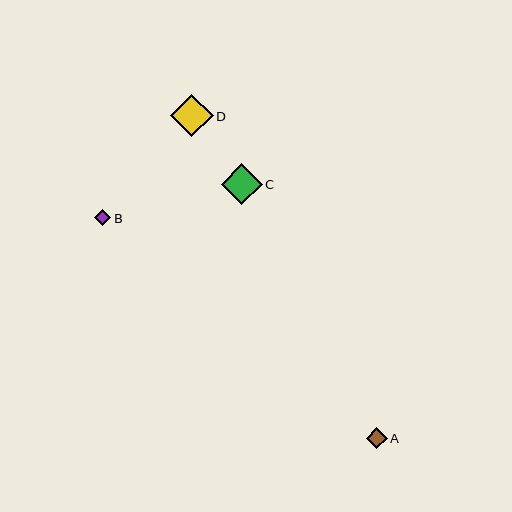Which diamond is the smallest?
Diamond B is the smallest with a size of approximately 16 pixels.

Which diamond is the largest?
Diamond D is the largest with a size of approximately 42 pixels.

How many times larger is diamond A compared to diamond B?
Diamond A is approximately 1.3 times the size of diamond B.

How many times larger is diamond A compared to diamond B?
Diamond A is approximately 1.3 times the size of diamond B.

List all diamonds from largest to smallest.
From largest to smallest: D, C, A, B.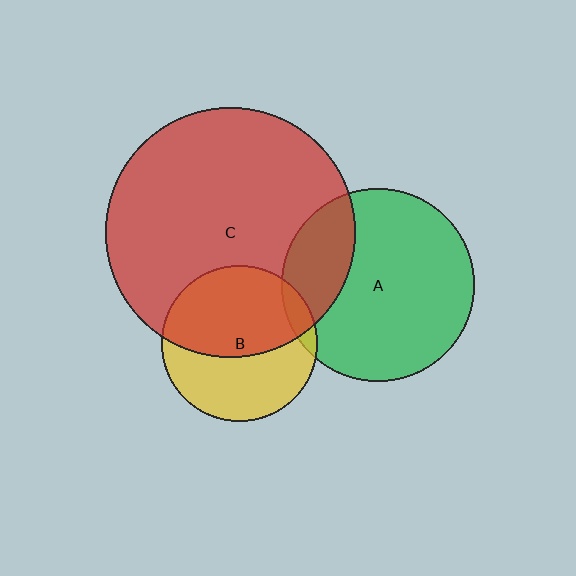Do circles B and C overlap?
Yes.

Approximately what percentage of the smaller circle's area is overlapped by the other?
Approximately 55%.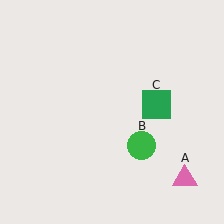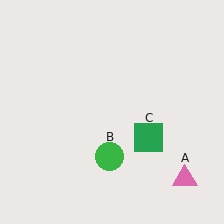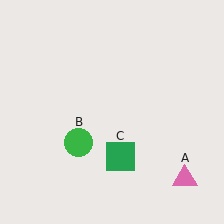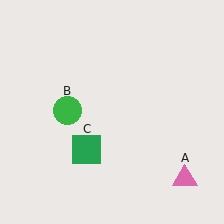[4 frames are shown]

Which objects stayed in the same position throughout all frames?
Pink triangle (object A) remained stationary.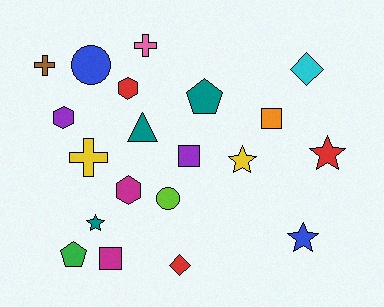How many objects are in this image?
There are 20 objects.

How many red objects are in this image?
There are 3 red objects.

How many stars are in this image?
There are 4 stars.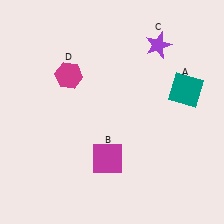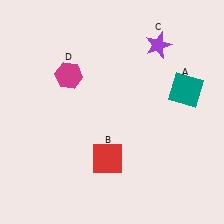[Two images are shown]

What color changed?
The square (B) changed from magenta in Image 1 to red in Image 2.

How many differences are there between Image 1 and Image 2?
There is 1 difference between the two images.